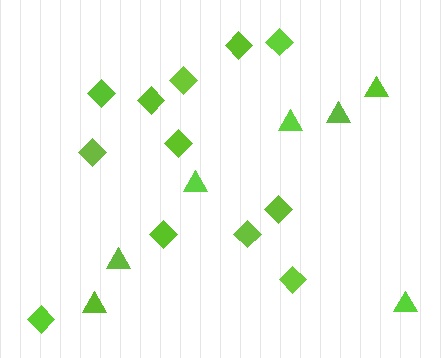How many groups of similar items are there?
There are 2 groups: one group of diamonds (12) and one group of triangles (7).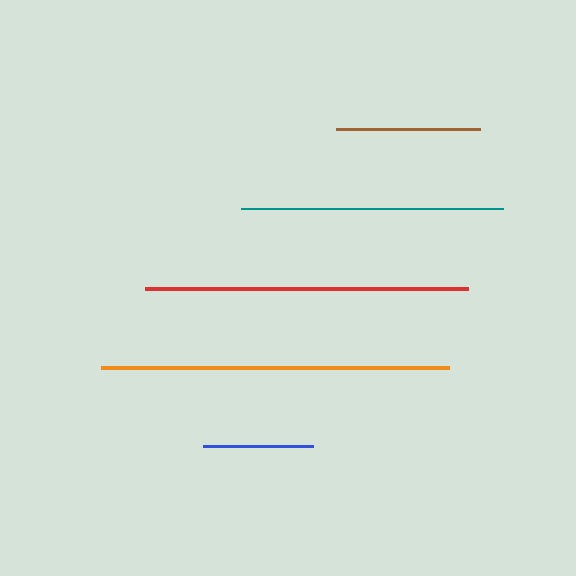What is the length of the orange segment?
The orange segment is approximately 348 pixels long.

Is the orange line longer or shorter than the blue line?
The orange line is longer than the blue line.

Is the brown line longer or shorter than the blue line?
The brown line is longer than the blue line.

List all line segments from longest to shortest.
From longest to shortest: orange, red, teal, brown, blue.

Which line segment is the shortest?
The blue line is the shortest at approximately 110 pixels.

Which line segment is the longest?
The orange line is the longest at approximately 348 pixels.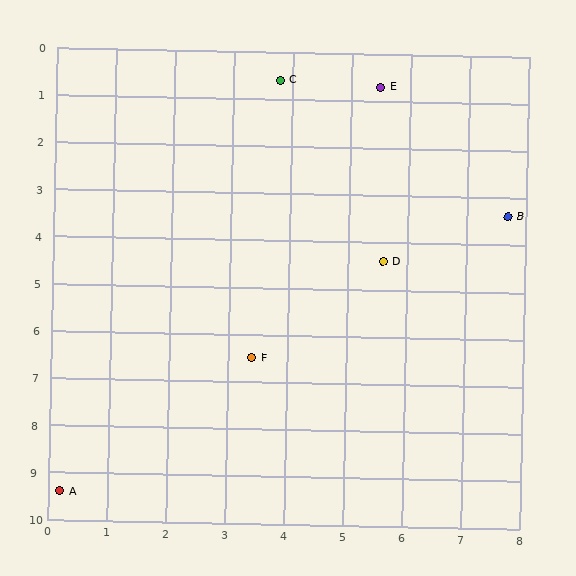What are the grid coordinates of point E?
Point E is at approximately (5.5, 0.7).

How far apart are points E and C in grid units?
Points E and C are about 1.7 grid units apart.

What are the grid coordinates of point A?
Point A is at approximately (0.2, 9.4).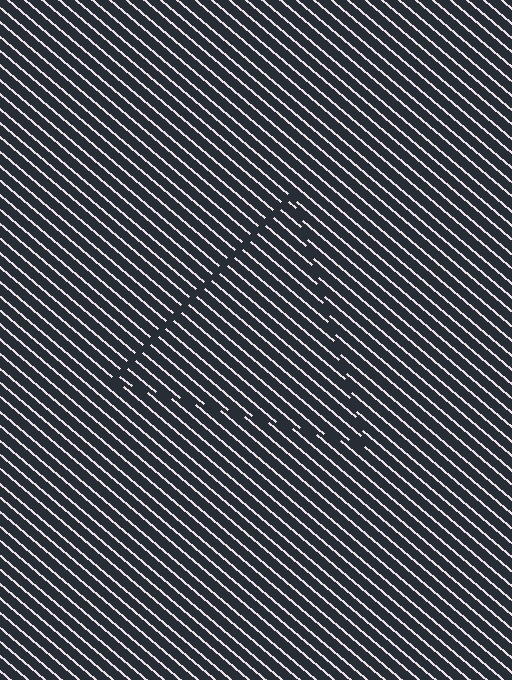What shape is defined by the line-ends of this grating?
An illusory triangle. The interior of the shape contains the same grating, shifted by half a period — the contour is defined by the phase discontinuity where line-ends from the inner and outer gratings abut.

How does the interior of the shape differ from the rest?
The interior of the shape contains the same grating, shifted by half a period — the contour is defined by the phase discontinuity where line-ends from the inner and outer gratings abut.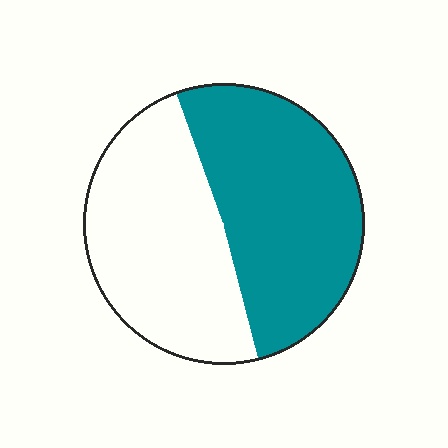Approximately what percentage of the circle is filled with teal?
Approximately 50%.